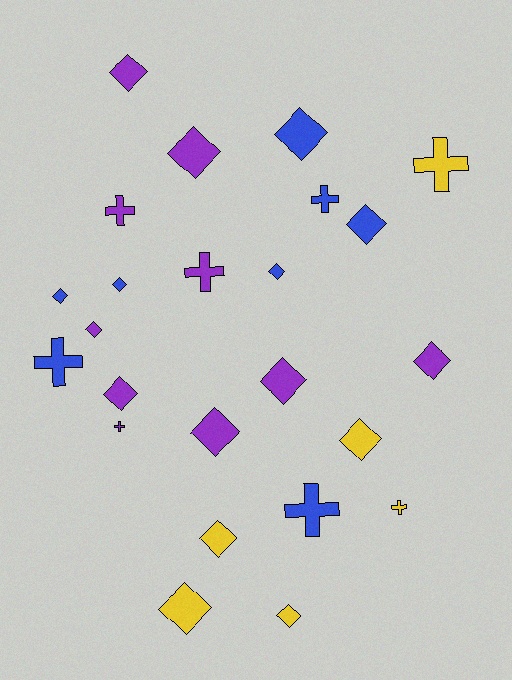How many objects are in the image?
There are 24 objects.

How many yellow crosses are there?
There are 2 yellow crosses.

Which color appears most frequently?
Purple, with 10 objects.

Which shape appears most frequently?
Diamond, with 16 objects.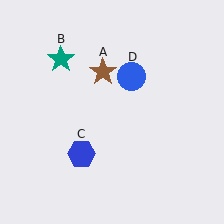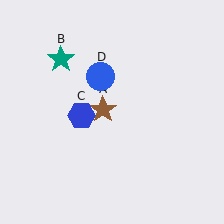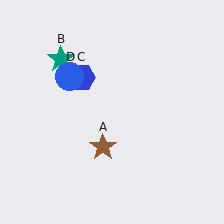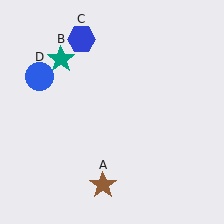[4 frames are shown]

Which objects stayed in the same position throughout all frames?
Teal star (object B) remained stationary.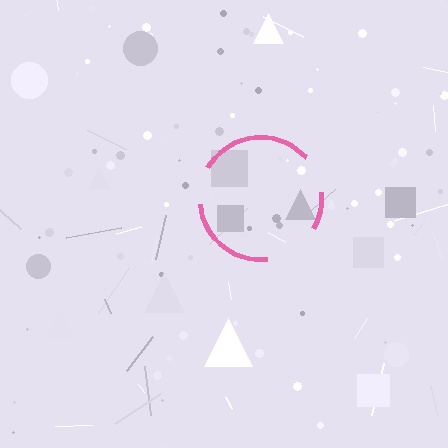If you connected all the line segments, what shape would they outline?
They would outline a circle.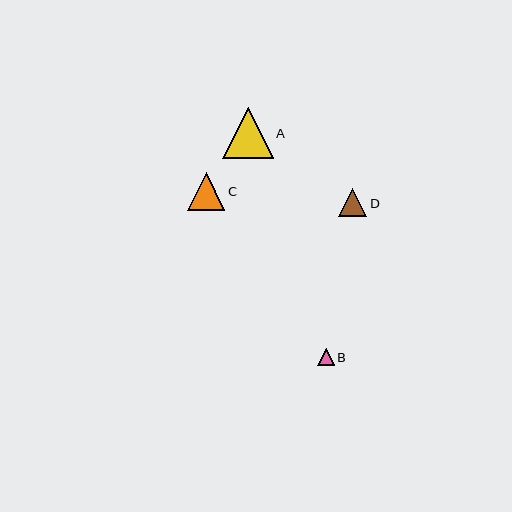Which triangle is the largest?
Triangle A is the largest with a size of approximately 50 pixels.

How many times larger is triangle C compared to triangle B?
Triangle C is approximately 2.2 times the size of triangle B.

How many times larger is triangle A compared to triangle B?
Triangle A is approximately 3.0 times the size of triangle B.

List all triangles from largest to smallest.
From largest to smallest: A, C, D, B.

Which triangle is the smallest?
Triangle B is the smallest with a size of approximately 17 pixels.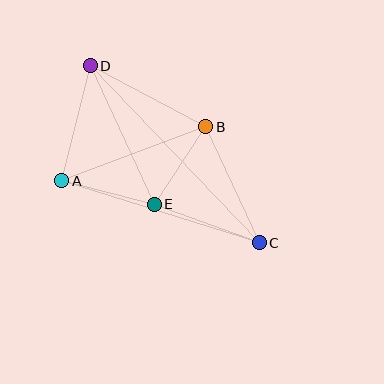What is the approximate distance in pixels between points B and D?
The distance between B and D is approximately 131 pixels.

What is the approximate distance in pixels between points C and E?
The distance between C and E is approximately 112 pixels.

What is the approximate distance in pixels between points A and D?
The distance between A and D is approximately 119 pixels.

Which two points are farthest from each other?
Points C and D are farthest from each other.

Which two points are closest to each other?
Points B and E are closest to each other.